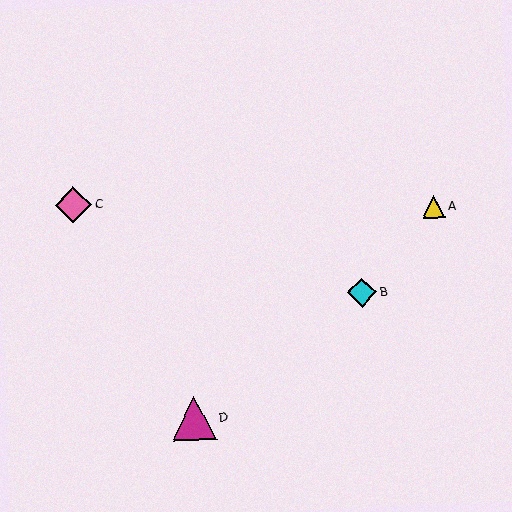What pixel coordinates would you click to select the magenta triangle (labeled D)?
Click at (194, 418) to select the magenta triangle D.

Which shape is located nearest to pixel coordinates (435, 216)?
The yellow triangle (labeled A) at (434, 206) is nearest to that location.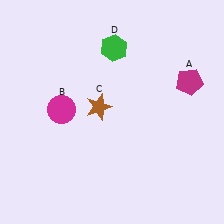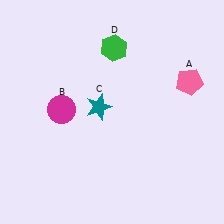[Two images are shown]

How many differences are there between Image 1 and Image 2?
There are 2 differences between the two images.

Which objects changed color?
A changed from magenta to pink. C changed from brown to teal.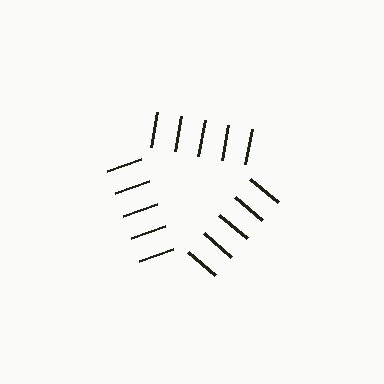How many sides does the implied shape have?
3 sides — the line-ends trace a triangle.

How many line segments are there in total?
15 — 5 along each of the 3 edges.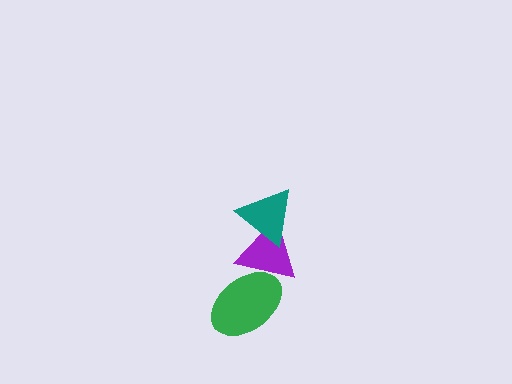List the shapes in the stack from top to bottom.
From top to bottom: the teal triangle, the purple triangle, the green ellipse.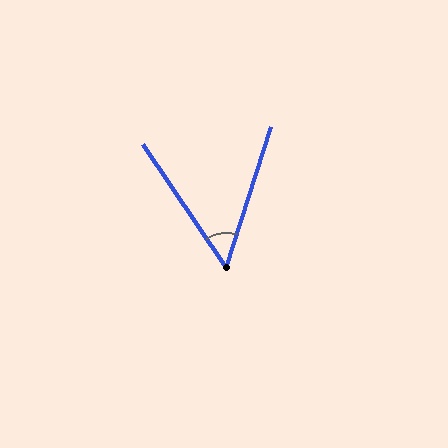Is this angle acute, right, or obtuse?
It is acute.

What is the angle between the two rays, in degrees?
Approximately 52 degrees.